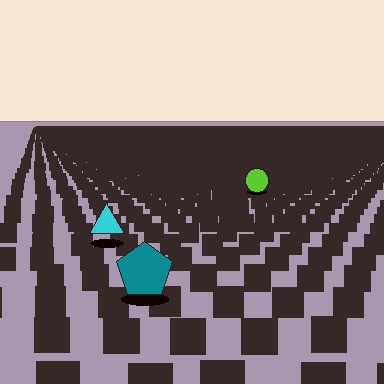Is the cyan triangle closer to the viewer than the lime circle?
Yes. The cyan triangle is closer — you can tell from the texture gradient: the ground texture is coarser near it.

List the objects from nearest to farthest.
From nearest to farthest: the teal pentagon, the cyan triangle, the lime circle.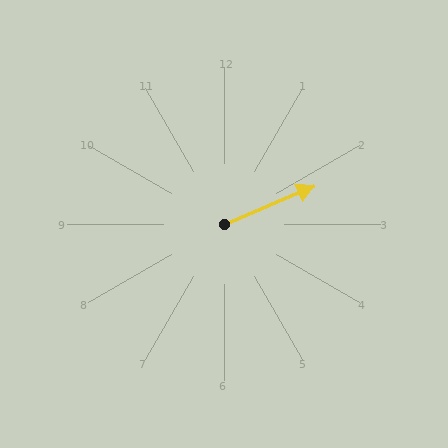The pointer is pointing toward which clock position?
Roughly 2 o'clock.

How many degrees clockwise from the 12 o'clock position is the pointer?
Approximately 67 degrees.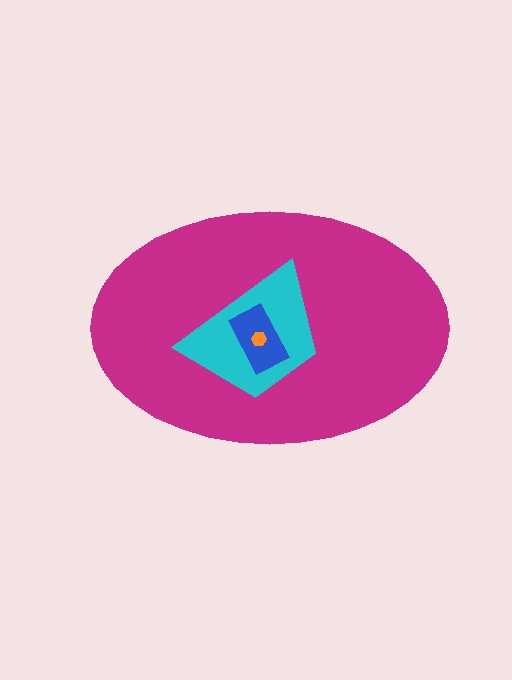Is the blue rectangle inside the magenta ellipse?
Yes.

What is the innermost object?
The orange hexagon.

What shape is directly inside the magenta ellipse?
The cyan trapezoid.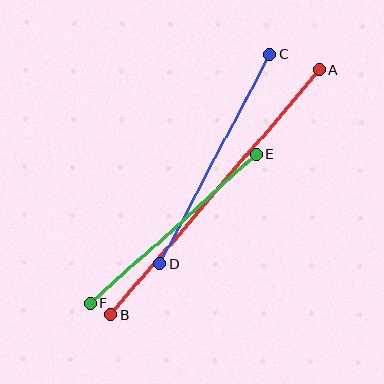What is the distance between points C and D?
The distance is approximately 237 pixels.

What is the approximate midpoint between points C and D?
The midpoint is at approximately (215, 159) pixels.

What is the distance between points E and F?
The distance is approximately 224 pixels.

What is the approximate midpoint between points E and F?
The midpoint is at approximately (173, 229) pixels.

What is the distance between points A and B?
The distance is approximately 322 pixels.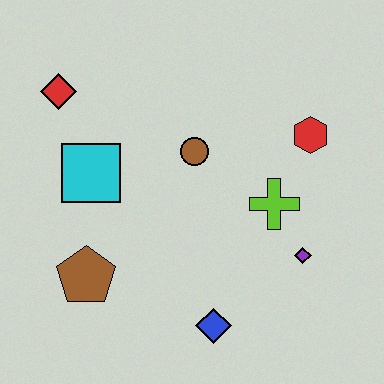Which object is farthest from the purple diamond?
The red diamond is farthest from the purple diamond.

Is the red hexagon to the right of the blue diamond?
Yes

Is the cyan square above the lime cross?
Yes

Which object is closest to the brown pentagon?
The cyan square is closest to the brown pentagon.